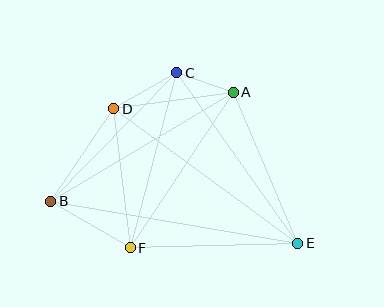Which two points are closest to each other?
Points A and C are closest to each other.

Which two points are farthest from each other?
Points B and E are farthest from each other.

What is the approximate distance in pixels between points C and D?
The distance between C and D is approximately 73 pixels.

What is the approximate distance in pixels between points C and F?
The distance between C and F is approximately 181 pixels.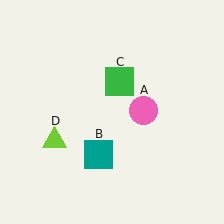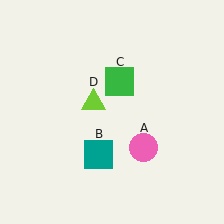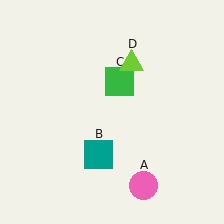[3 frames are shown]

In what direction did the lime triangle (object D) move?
The lime triangle (object D) moved up and to the right.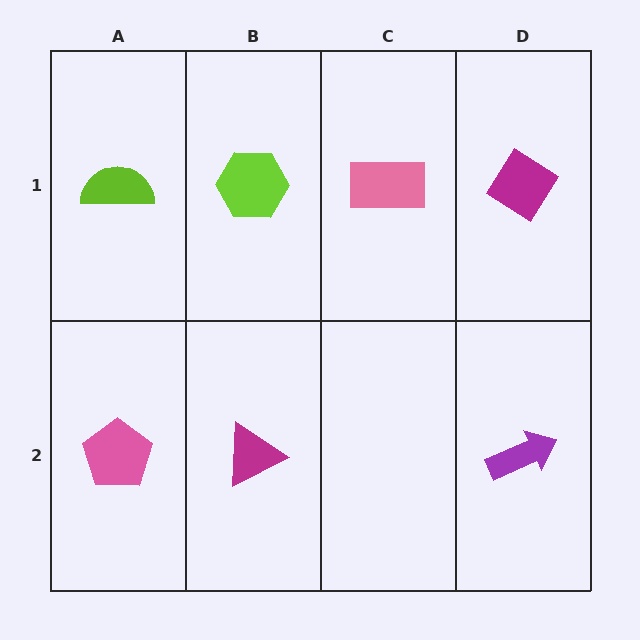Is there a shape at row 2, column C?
No, that cell is empty.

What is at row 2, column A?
A pink pentagon.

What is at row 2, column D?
A purple arrow.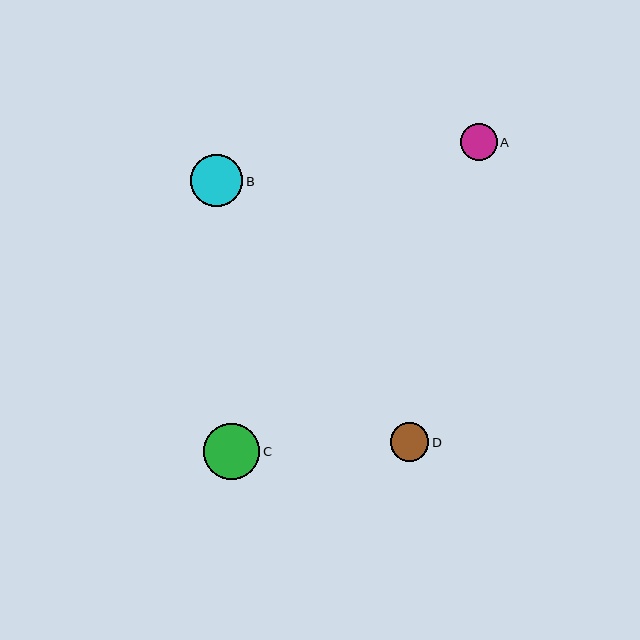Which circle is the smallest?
Circle A is the smallest with a size of approximately 37 pixels.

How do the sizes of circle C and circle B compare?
Circle C and circle B are approximately the same size.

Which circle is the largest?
Circle C is the largest with a size of approximately 57 pixels.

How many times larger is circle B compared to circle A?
Circle B is approximately 1.4 times the size of circle A.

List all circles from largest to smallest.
From largest to smallest: C, B, D, A.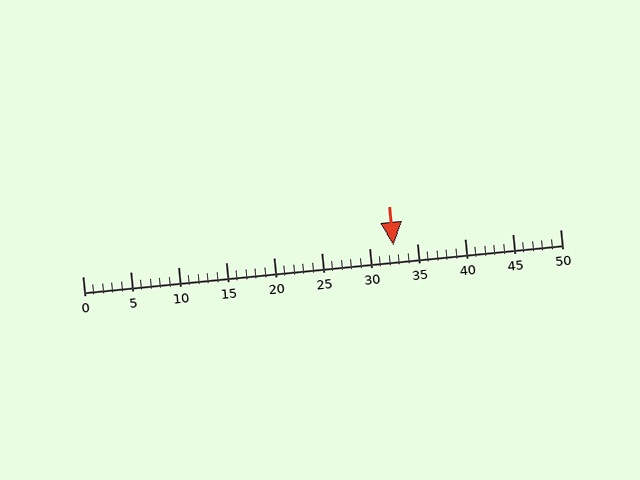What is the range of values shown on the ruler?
The ruler shows values from 0 to 50.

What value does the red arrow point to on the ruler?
The red arrow points to approximately 32.